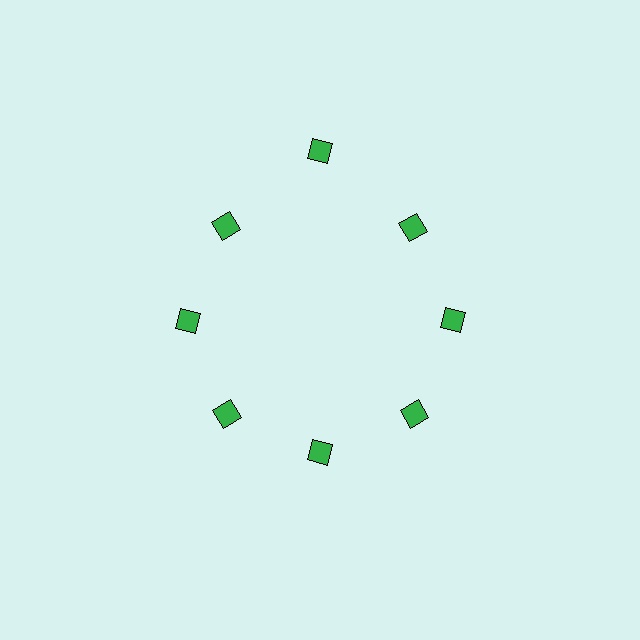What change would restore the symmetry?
The symmetry would be restored by moving it inward, back onto the ring so that all 8 diamonds sit at equal angles and equal distance from the center.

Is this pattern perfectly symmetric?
No. The 8 green diamonds are arranged in a ring, but one element near the 12 o'clock position is pushed outward from the center, breaking the 8-fold rotational symmetry.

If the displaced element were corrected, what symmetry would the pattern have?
It would have 8-fold rotational symmetry — the pattern would map onto itself every 45 degrees.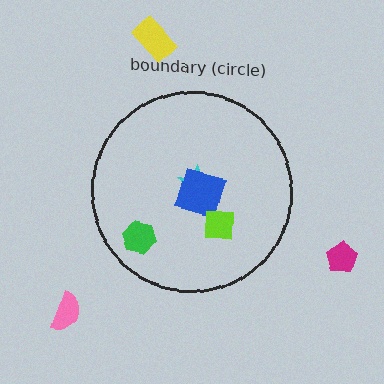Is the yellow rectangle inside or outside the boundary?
Outside.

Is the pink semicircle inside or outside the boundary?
Outside.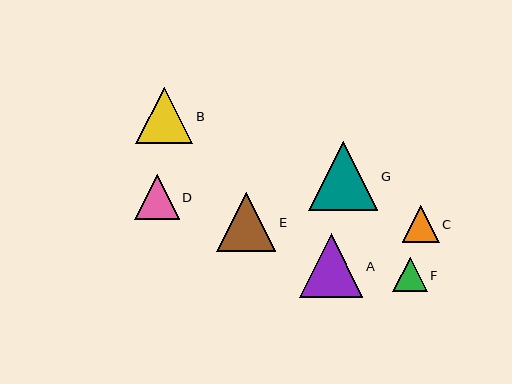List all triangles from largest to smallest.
From largest to smallest: G, A, E, B, D, C, F.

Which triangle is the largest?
Triangle G is the largest with a size of approximately 69 pixels.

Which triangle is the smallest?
Triangle F is the smallest with a size of approximately 34 pixels.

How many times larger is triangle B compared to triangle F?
Triangle B is approximately 1.7 times the size of triangle F.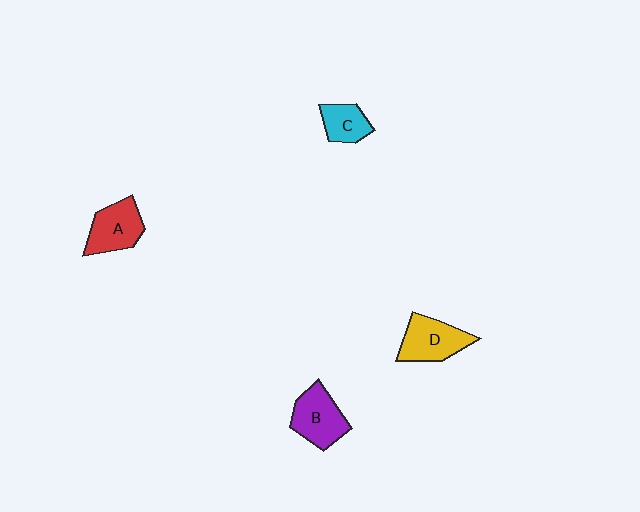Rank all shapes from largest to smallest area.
From largest to smallest: B (purple), D (yellow), A (red), C (cyan).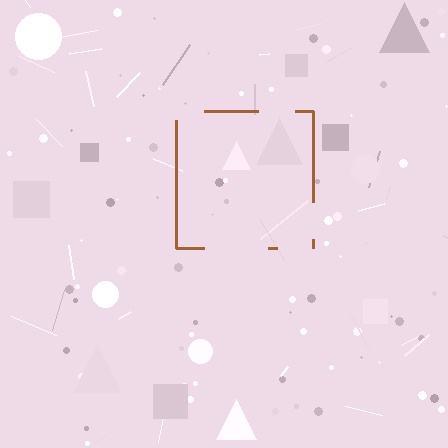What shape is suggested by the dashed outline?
The dashed outline suggests a square.